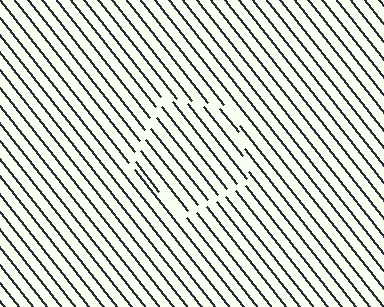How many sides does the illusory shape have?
5 sides — the line-ends trace a pentagon.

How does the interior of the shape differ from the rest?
The interior of the shape contains the same grating, shifted by half a period — the contour is defined by the phase discontinuity where line-ends from the inner and outer gratings abut.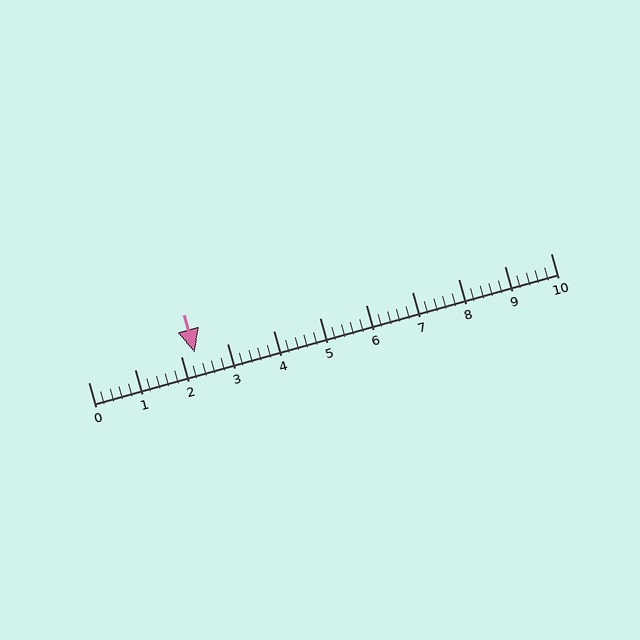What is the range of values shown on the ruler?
The ruler shows values from 0 to 10.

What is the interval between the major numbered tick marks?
The major tick marks are spaced 1 units apart.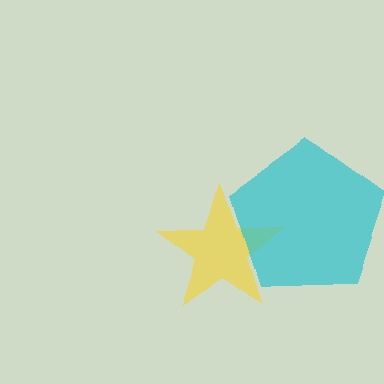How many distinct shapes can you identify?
There are 2 distinct shapes: a yellow star, a cyan pentagon.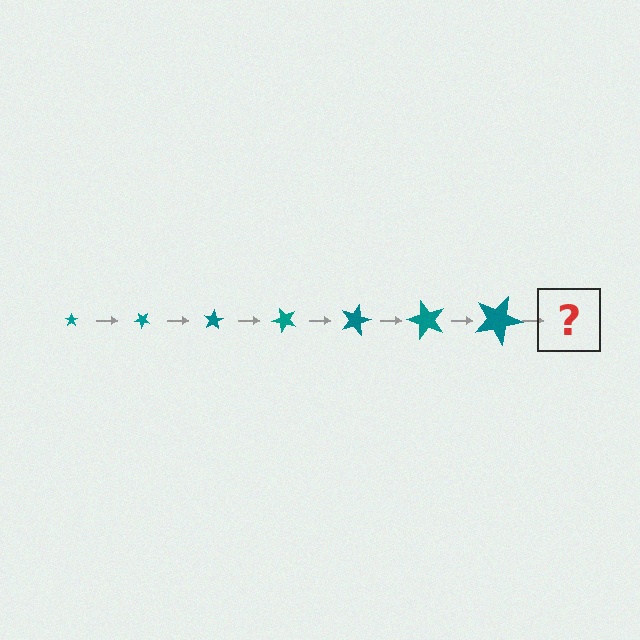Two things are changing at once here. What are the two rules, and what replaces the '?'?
The two rules are that the star grows larger each step and it rotates 40 degrees each step. The '?' should be a star, larger than the previous one and rotated 280 degrees from the start.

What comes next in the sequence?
The next element should be a star, larger than the previous one and rotated 280 degrees from the start.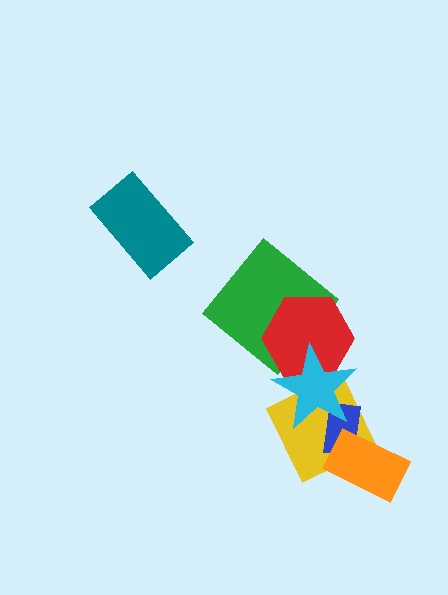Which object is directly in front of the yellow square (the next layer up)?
The blue rectangle is directly in front of the yellow square.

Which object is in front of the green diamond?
The red hexagon is in front of the green diamond.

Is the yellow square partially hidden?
Yes, it is partially covered by another shape.